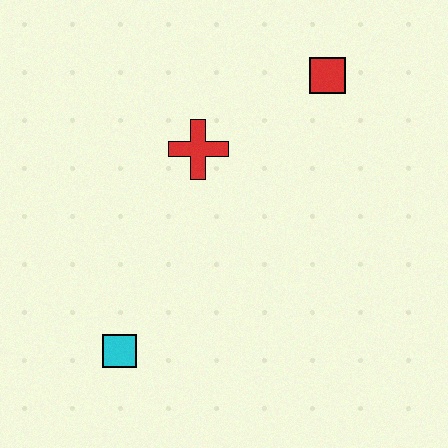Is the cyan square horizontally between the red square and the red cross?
No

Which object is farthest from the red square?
The cyan square is farthest from the red square.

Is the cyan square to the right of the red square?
No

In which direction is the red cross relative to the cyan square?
The red cross is above the cyan square.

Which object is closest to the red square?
The red cross is closest to the red square.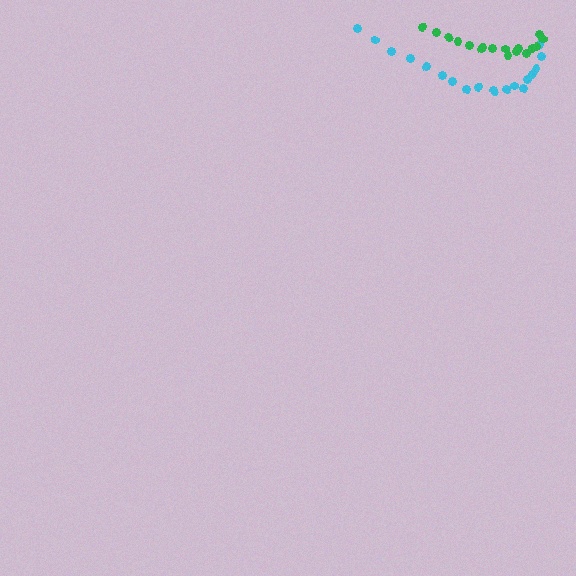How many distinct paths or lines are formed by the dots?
There are 2 distinct paths.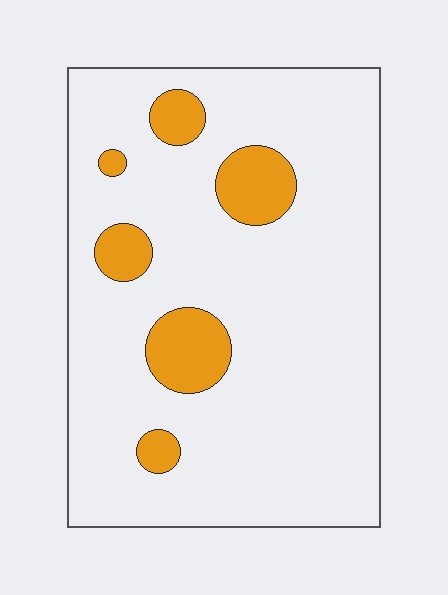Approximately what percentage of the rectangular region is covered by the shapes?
Approximately 15%.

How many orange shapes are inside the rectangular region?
6.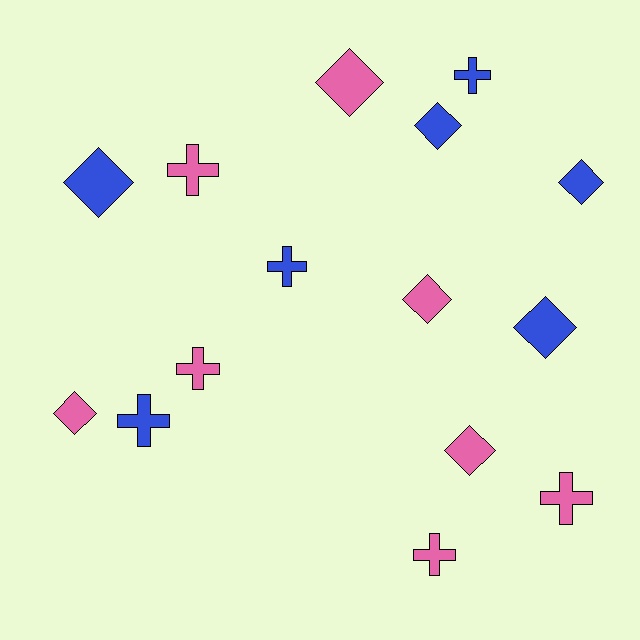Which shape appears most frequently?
Diamond, with 8 objects.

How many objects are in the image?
There are 15 objects.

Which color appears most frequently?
Pink, with 8 objects.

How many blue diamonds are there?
There are 4 blue diamonds.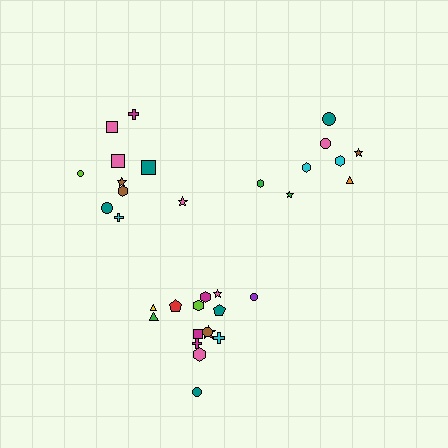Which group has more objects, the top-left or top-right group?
The top-left group.